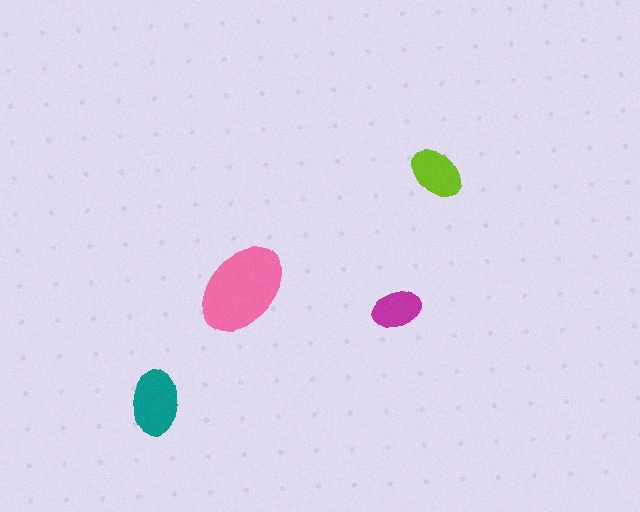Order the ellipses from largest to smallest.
the pink one, the teal one, the lime one, the magenta one.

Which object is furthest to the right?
The lime ellipse is rightmost.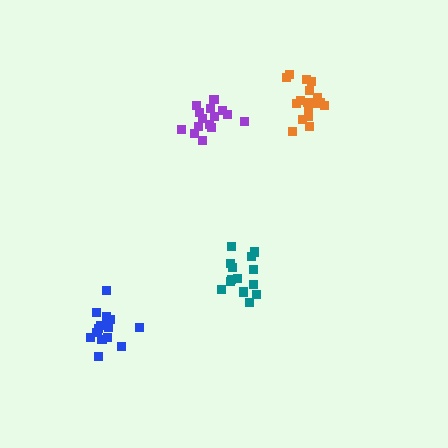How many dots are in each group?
Group 1: 16 dots, Group 2: 20 dots, Group 3: 14 dots, Group 4: 15 dots (65 total).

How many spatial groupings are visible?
There are 4 spatial groupings.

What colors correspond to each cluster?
The clusters are colored: blue, orange, teal, purple.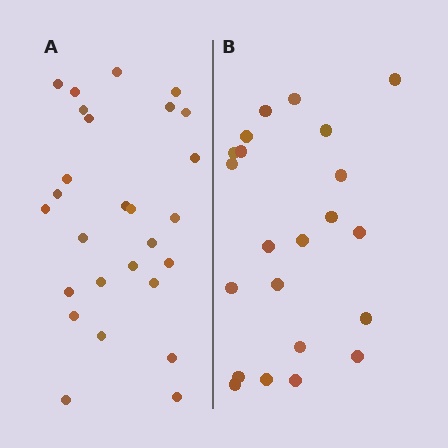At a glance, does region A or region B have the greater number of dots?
Region A (the left region) has more dots.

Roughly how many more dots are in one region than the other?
Region A has about 5 more dots than region B.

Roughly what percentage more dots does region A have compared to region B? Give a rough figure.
About 25% more.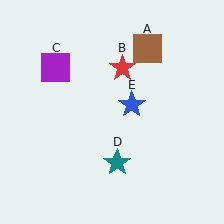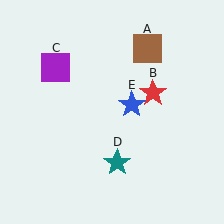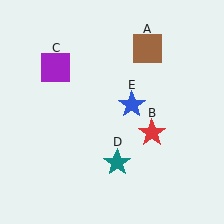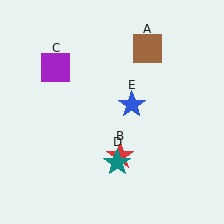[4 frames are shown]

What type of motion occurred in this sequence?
The red star (object B) rotated clockwise around the center of the scene.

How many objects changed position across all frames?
1 object changed position: red star (object B).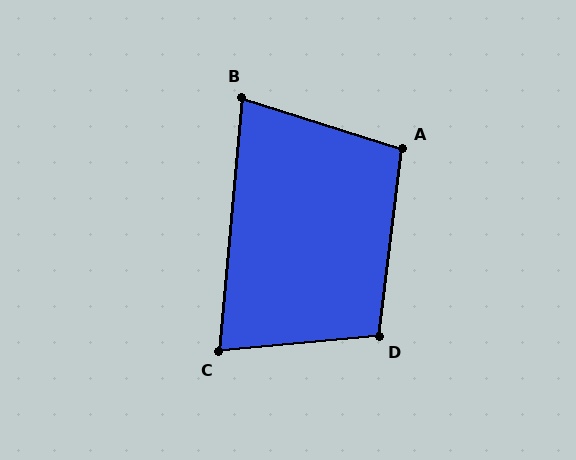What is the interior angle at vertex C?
Approximately 79 degrees (acute).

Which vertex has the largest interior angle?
D, at approximately 102 degrees.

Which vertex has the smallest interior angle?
B, at approximately 78 degrees.